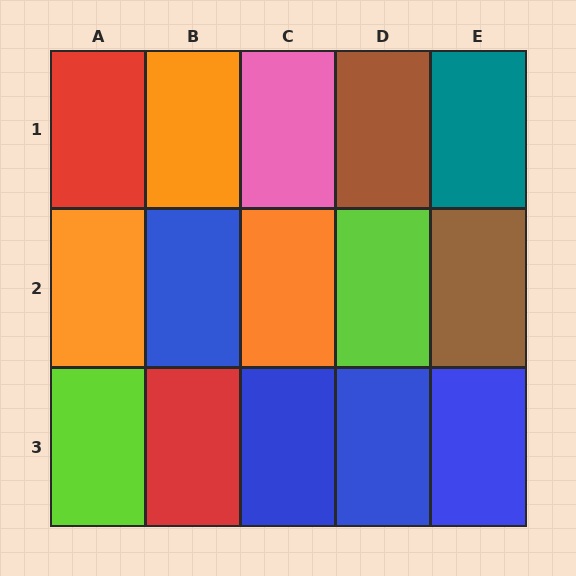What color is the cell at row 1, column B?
Orange.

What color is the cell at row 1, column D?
Brown.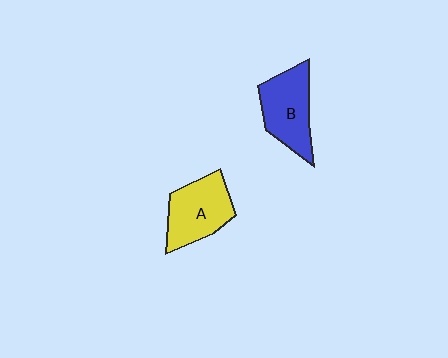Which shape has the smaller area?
Shape B (blue).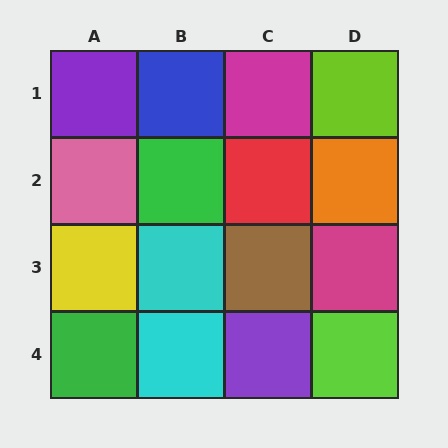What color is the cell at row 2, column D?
Orange.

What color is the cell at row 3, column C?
Brown.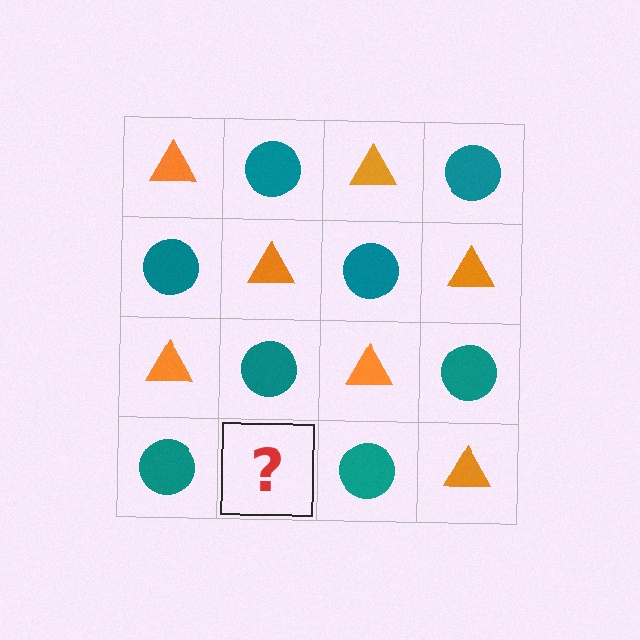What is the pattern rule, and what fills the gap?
The rule is that it alternates orange triangle and teal circle in a checkerboard pattern. The gap should be filled with an orange triangle.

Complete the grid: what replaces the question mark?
The question mark should be replaced with an orange triangle.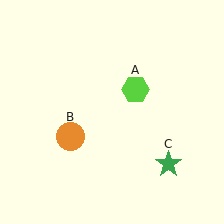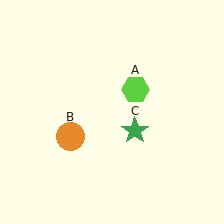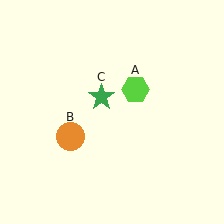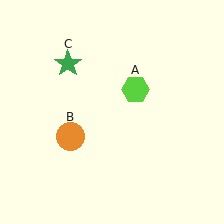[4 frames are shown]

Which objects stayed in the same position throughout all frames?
Lime hexagon (object A) and orange circle (object B) remained stationary.